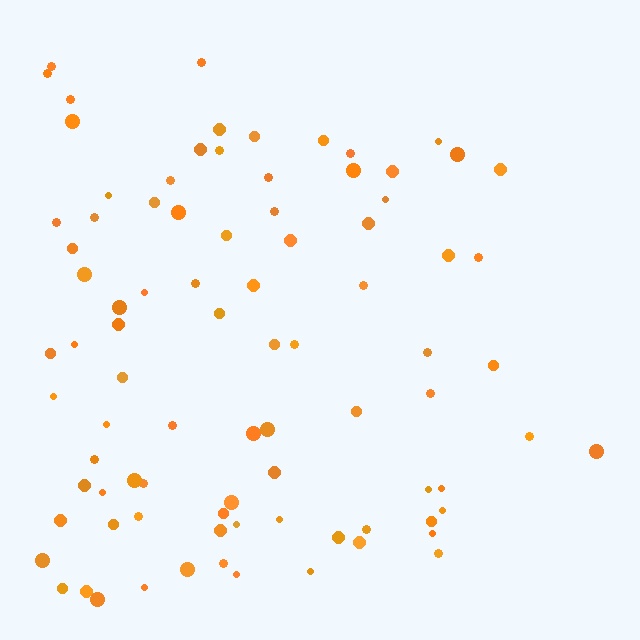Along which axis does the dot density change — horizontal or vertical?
Horizontal.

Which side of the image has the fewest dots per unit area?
The right.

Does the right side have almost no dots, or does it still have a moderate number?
Still a moderate number, just noticeably fewer than the left.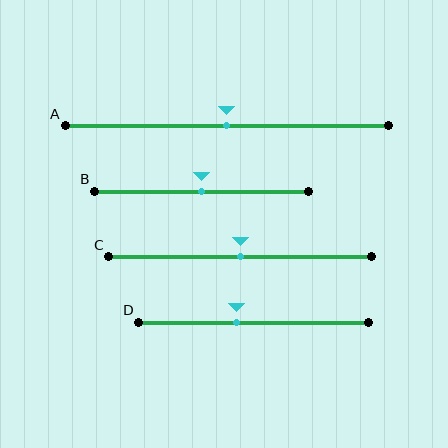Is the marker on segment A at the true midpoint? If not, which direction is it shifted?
Yes, the marker on segment A is at the true midpoint.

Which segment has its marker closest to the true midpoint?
Segment A has its marker closest to the true midpoint.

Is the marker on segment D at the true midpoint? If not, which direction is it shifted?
No, the marker on segment D is shifted to the left by about 7% of the segment length.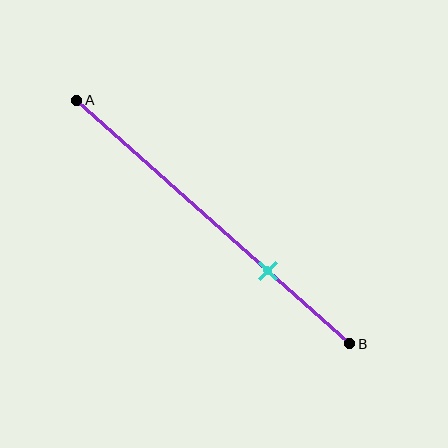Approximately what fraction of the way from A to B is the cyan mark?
The cyan mark is approximately 70% of the way from A to B.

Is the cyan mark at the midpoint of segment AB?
No, the mark is at about 70% from A, not at the 50% midpoint.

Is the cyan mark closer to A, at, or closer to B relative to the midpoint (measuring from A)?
The cyan mark is closer to point B than the midpoint of segment AB.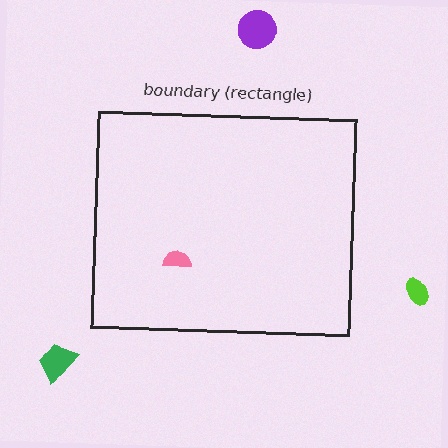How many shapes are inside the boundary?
1 inside, 3 outside.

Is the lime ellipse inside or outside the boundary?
Outside.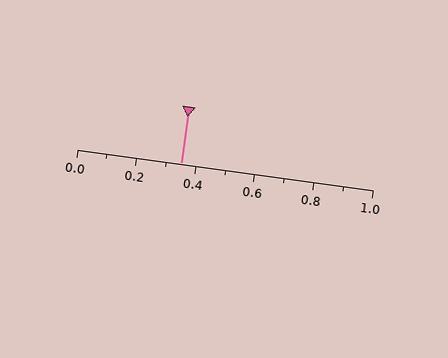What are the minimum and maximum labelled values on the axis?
The axis runs from 0.0 to 1.0.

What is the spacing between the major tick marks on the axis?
The major ticks are spaced 0.2 apart.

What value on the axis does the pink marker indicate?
The marker indicates approximately 0.35.